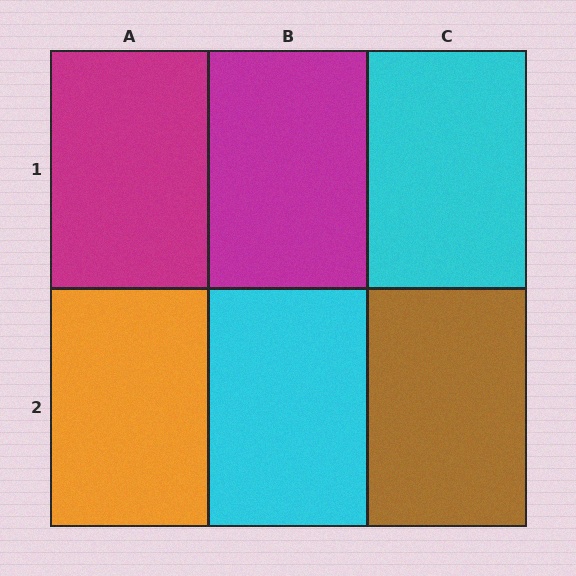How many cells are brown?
1 cell is brown.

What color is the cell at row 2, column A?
Orange.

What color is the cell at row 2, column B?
Cyan.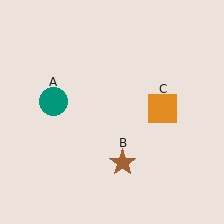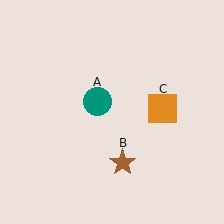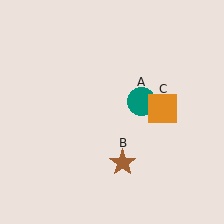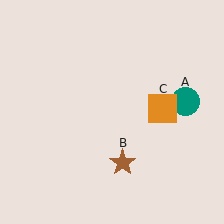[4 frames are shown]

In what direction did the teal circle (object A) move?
The teal circle (object A) moved right.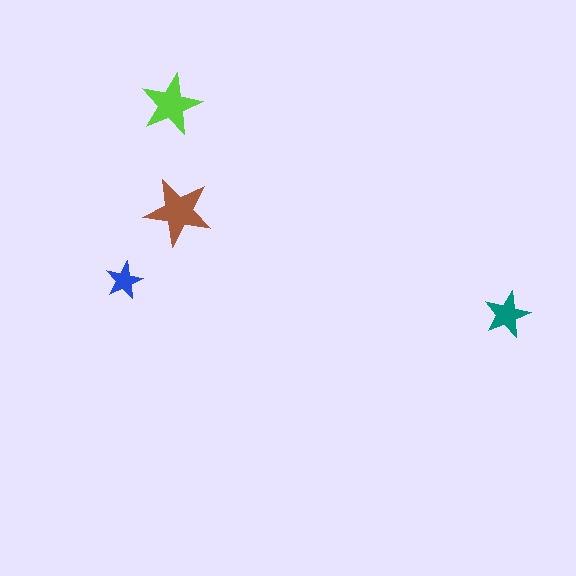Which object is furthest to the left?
The blue star is leftmost.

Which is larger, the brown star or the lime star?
The brown one.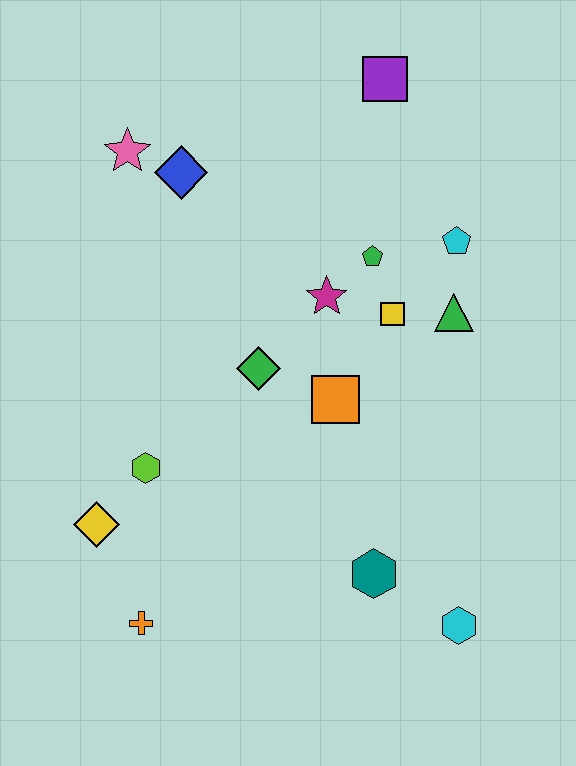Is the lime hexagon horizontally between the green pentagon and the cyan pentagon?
No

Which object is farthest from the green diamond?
The cyan hexagon is farthest from the green diamond.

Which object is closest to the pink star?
The blue diamond is closest to the pink star.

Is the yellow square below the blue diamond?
Yes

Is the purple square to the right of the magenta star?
Yes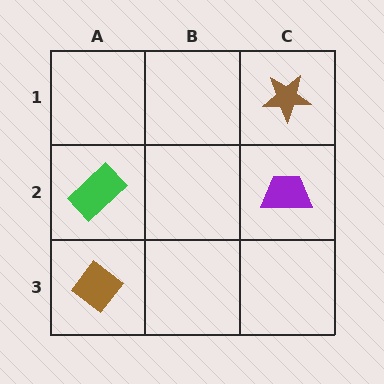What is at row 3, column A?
A brown diamond.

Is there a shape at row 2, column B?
No, that cell is empty.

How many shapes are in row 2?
2 shapes.